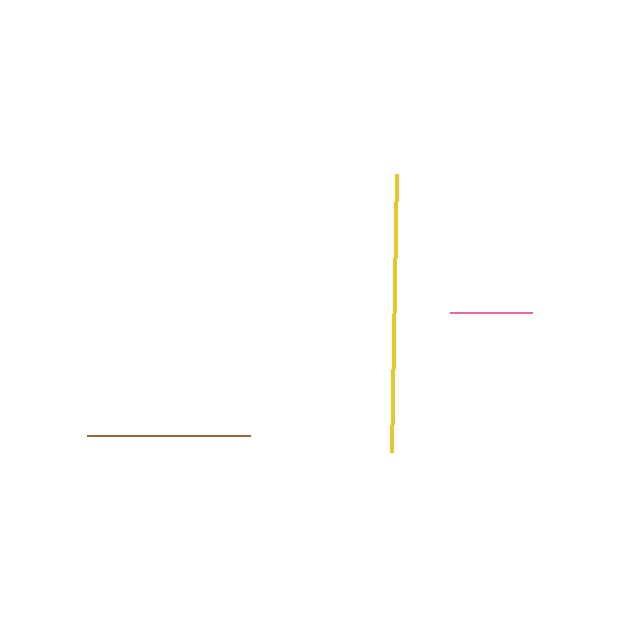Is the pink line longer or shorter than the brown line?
The brown line is longer than the pink line.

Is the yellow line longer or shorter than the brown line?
The yellow line is longer than the brown line.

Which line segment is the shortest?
The pink line is the shortest at approximately 82 pixels.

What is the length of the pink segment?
The pink segment is approximately 82 pixels long.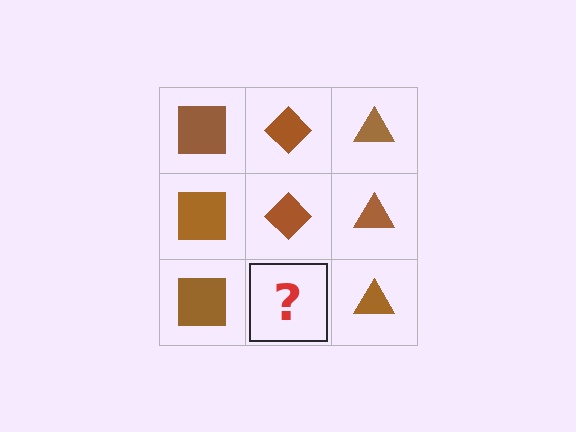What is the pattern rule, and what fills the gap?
The rule is that each column has a consistent shape. The gap should be filled with a brown diamond.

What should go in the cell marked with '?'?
The missing cell should contain a brown diamond.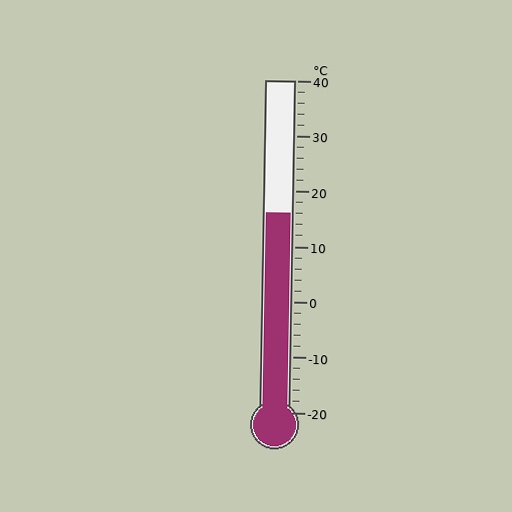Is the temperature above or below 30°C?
The temperature is below 30°C.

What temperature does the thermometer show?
The thermometer shows approximately 16°C.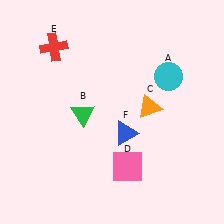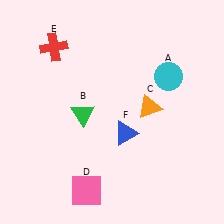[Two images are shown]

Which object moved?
The pink square (D) moved left.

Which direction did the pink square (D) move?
The pink square (D) moved left.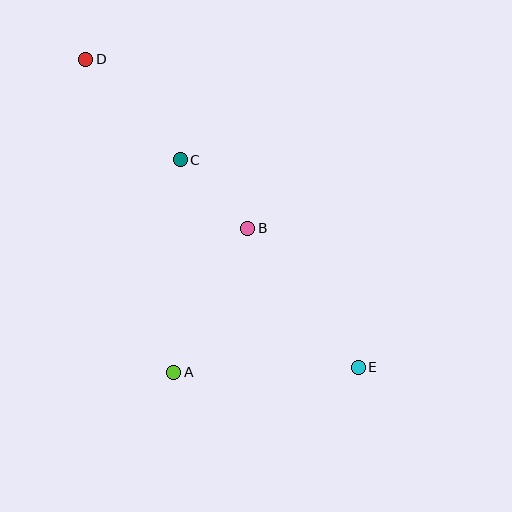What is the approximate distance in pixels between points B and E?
The distance between B and E is approximately 178 pixels.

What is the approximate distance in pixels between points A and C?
The distance between A and C is approximately 213 pixels.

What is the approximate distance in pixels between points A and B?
The distance between A and B is approximately 162 pixels.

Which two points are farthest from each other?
Points D and E are farthest from each other.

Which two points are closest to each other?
Points B and C are closest to each other.